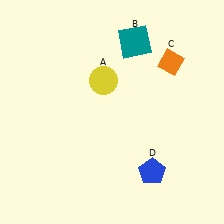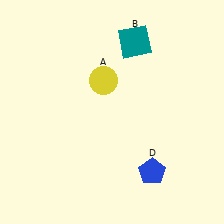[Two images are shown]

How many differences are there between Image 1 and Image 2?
There is 1 difference between the two images.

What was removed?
The orange diamond (C) was removed in Image 2.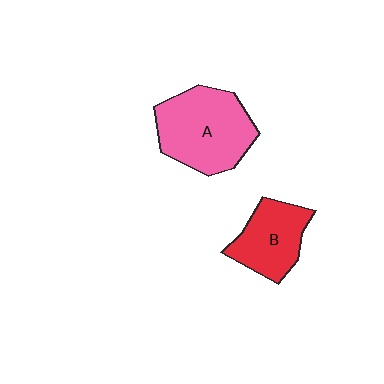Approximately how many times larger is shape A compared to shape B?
Approximately 1.5 times.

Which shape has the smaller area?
Shape B (red).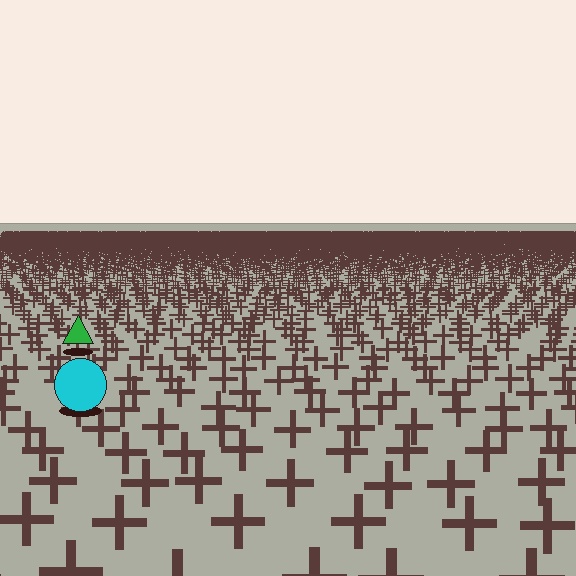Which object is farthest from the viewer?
The green triangle is farthest from the viewer. It appears smaller and the ground texture around it is denser.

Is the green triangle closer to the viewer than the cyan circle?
No. The cyan circle is closer — you can tell from the texture gradient: the ground texture is coarser near it.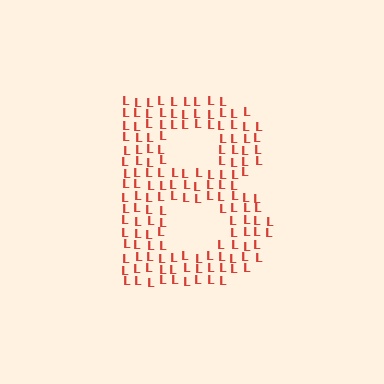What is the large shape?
The large shape is the letter B.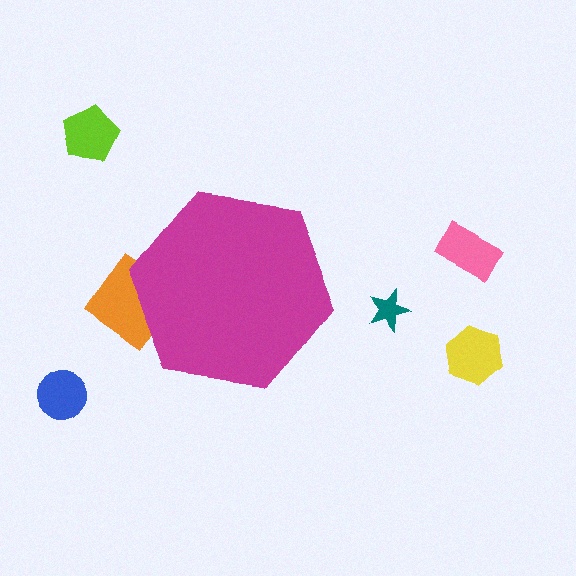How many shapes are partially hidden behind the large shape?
1 shape is partially hidden.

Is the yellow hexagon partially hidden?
No, the yellow hexagon is fully visible.